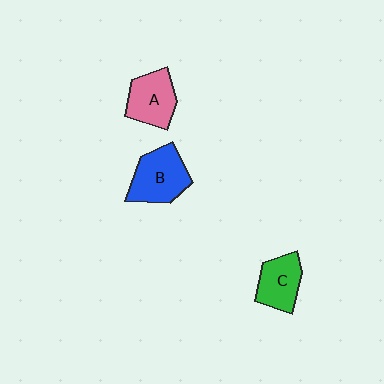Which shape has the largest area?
Shape B (blue).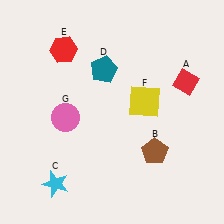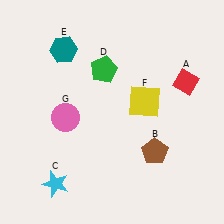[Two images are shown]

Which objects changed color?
D changed from teal to green. E changed from red to teal.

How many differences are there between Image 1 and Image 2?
There are 2 differences between the two images.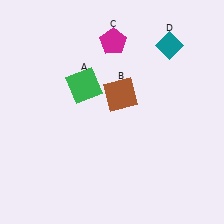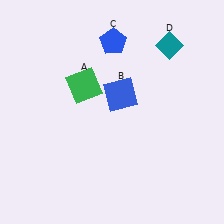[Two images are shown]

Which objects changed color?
B changed from brown to blue. C changed from magenta to blue.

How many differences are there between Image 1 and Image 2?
There are 2 differences between the two images.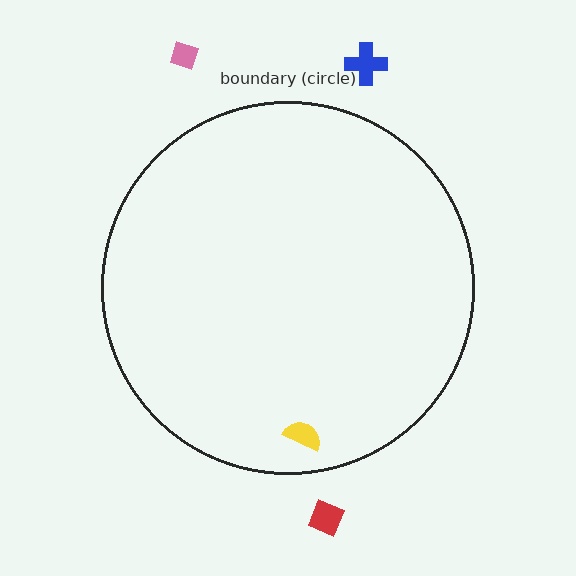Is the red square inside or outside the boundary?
Outside.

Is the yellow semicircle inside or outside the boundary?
Inside.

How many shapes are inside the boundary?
1 inside, 3 outside.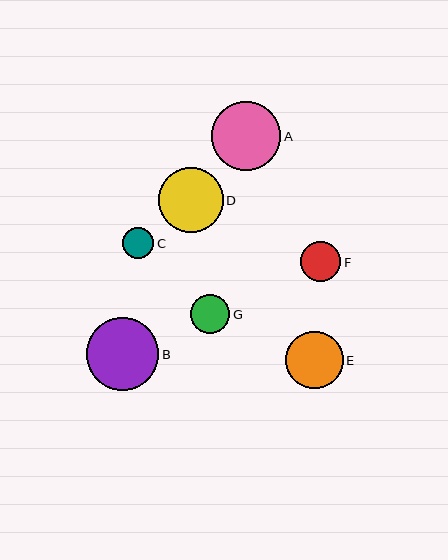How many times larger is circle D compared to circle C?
Circle D is approximately 2.1 times the size of circle C.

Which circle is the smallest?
Circle C is the smallest with a size of approximately 31 pixels.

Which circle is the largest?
Circle B is the largest with a size of approximately 72 pixels.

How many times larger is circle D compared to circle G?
Circle D is approximately 1.7 times the size of circle G.